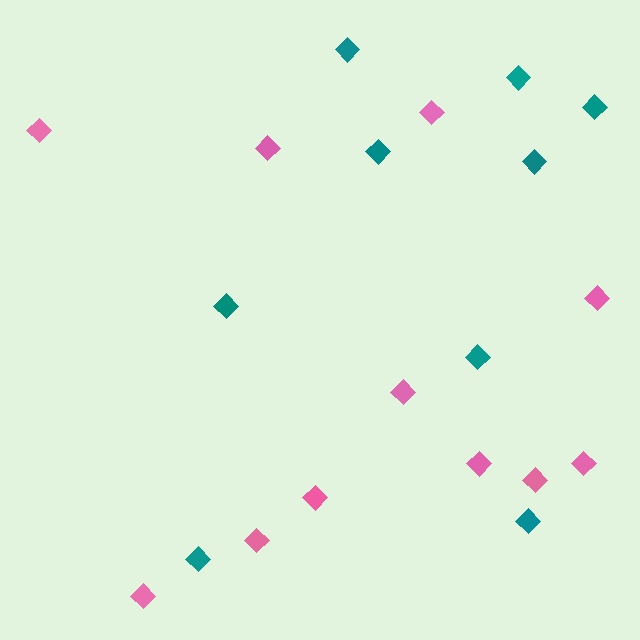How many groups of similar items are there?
There are 2 groups: one group of teal diamonds (9) and one group of pink diamonds (11).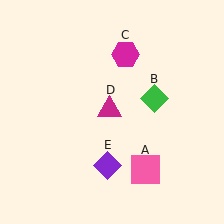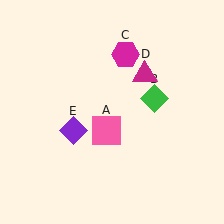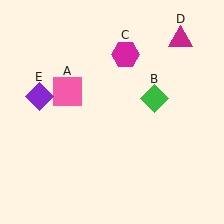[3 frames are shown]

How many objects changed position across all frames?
3 objects changed position: pink square (object A), magenta triangle (object D), purple diamond (object E).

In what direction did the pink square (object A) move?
The pink square (object A) moved up and to the left.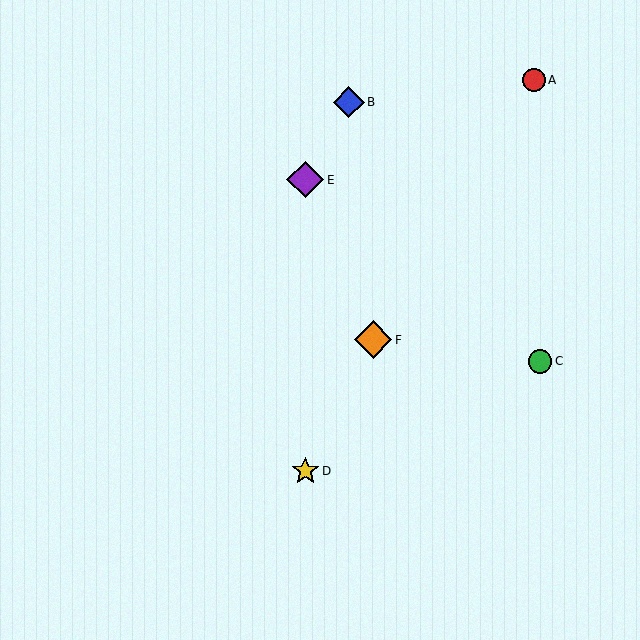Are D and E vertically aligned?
Yes, both are at x≈305.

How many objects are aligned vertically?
2 objects (D, E) are aligned vertically.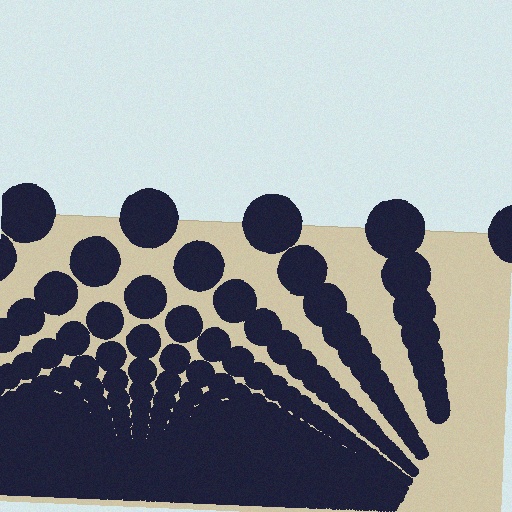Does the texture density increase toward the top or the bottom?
Density increases toward the bottom.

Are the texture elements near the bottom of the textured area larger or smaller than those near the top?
Smaller. The gradient is inverted — elements near the bottom are smaller and denser.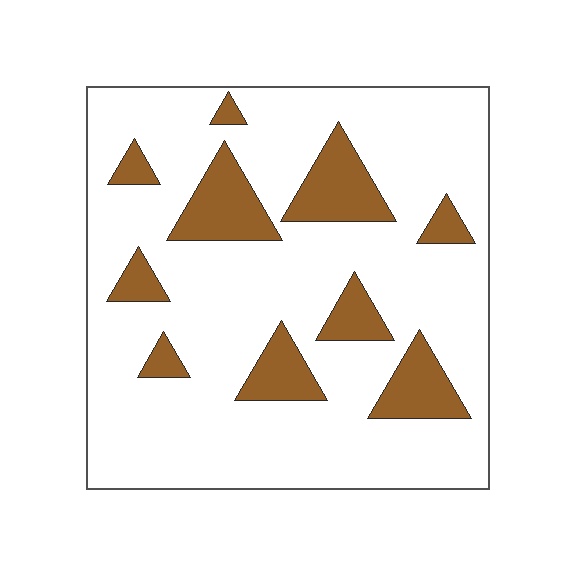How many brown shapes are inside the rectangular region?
10.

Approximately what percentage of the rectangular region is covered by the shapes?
Approximately 20%.